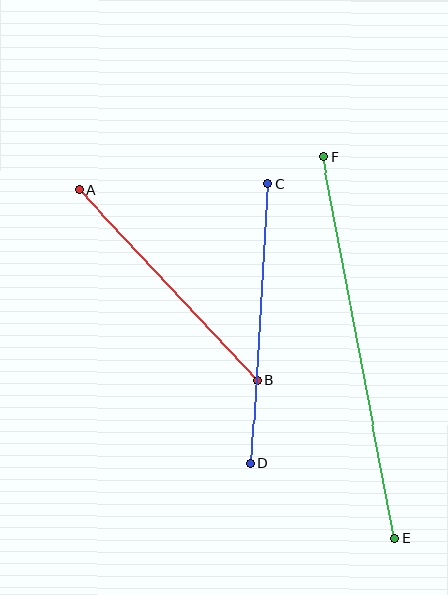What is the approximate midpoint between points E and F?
The midpoint is at approximately (359, 348) pixels.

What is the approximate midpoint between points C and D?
The midpoint is at approximately (259, 323) pixels.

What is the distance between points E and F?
The distance is approximately 388 pixels.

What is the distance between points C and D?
The distance is approximately 280 pixels.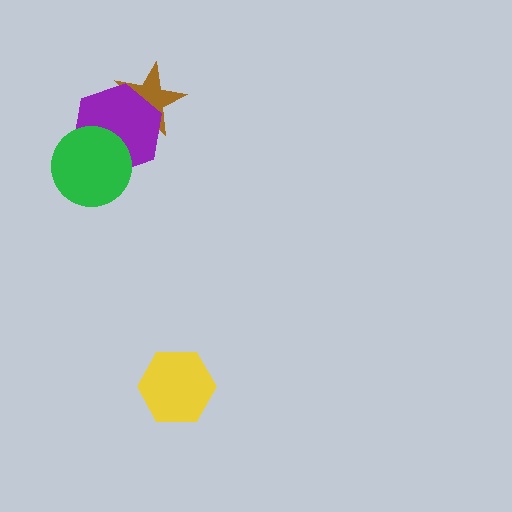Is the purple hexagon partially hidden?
Yes, it is partially covered by another shape.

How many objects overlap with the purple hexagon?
2 objects overlap with the purple hexagon.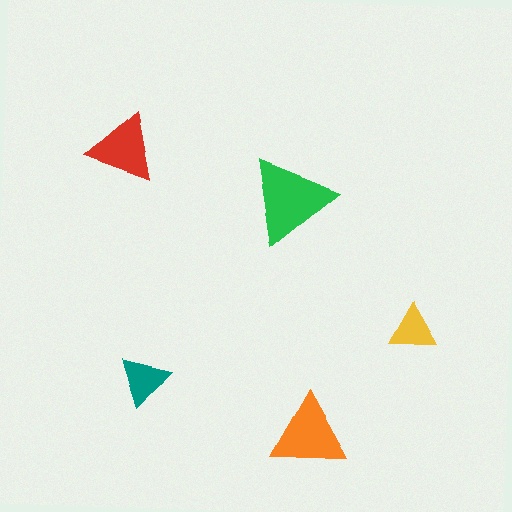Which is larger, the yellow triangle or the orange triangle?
The orange one.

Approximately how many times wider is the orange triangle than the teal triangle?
About 1.5 times wider.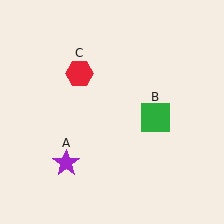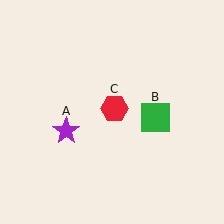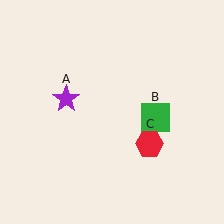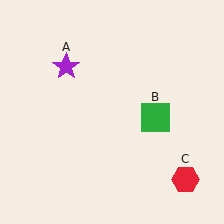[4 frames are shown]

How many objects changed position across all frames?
2 objects changed position: purple star (object A), red hexagon (object C).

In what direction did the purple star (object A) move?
The purple star (object A) moved up.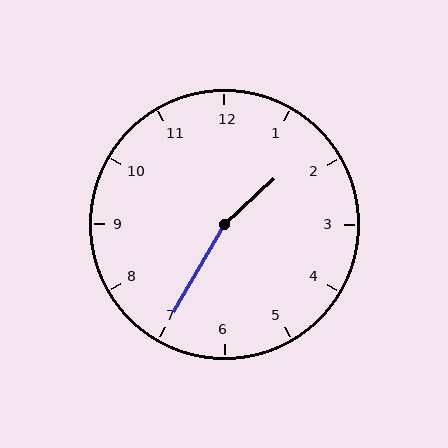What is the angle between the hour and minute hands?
Approximately 162 degrees.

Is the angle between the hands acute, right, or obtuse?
It is obtuse.